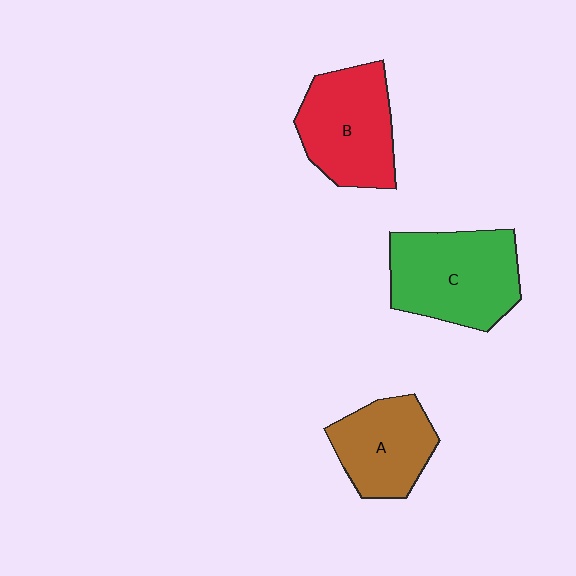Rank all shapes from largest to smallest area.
From largest to smallest: C (green), B (red), A (brown).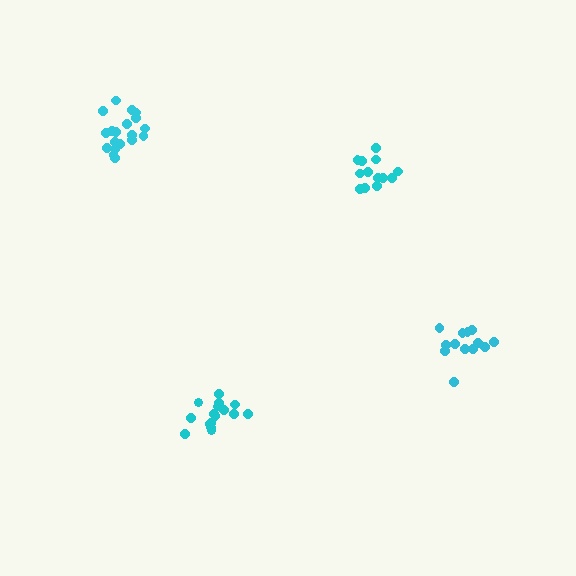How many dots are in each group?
Group 1: 13 dots, Group 2: 19 dots, Group 3: 16 dots, Group 4: 13 dots (61 total).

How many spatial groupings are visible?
There are 4 spatial groupings.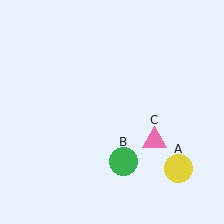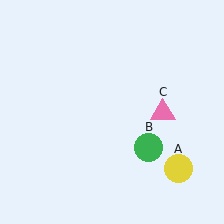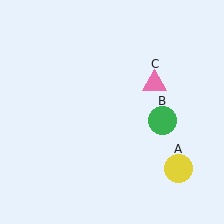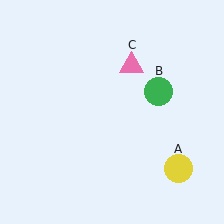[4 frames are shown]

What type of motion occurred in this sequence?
The green circle (object B), pink triangle (object C) rotated counterclockwise around the center of the scene.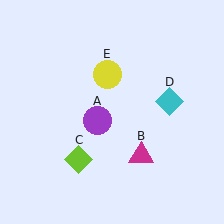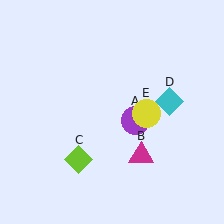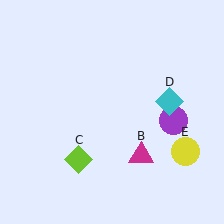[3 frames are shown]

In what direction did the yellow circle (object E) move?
The yellow circle (object E) moved down and to the right.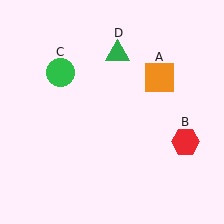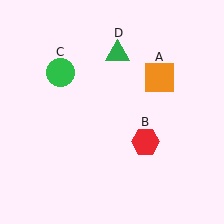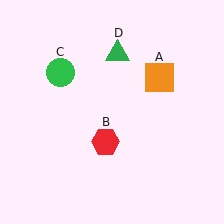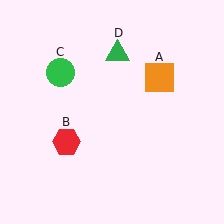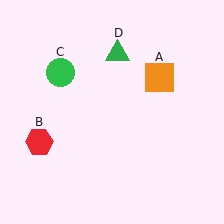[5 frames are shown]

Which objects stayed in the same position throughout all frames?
Orange square (object A) and green circle (object C) and green triangle (object D) remained stationary.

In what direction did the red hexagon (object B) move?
The red hexagon (object B) moved left.